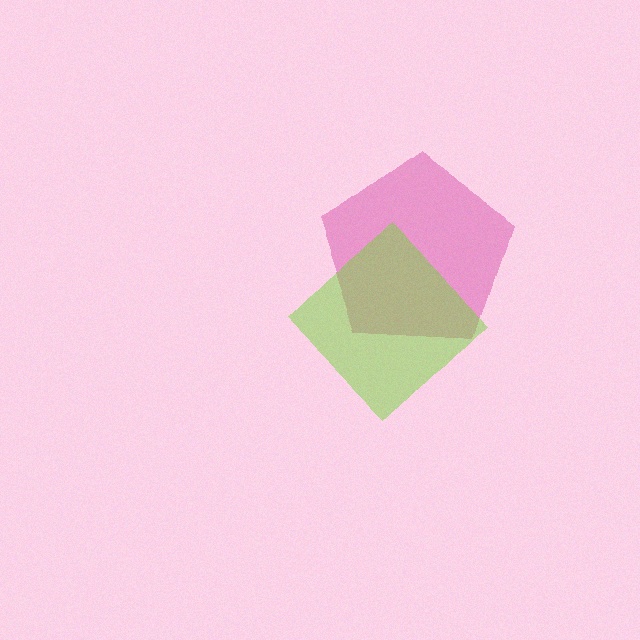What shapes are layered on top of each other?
The layered shapes are: a pink pentagon, a lime diamond.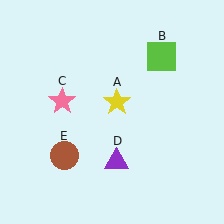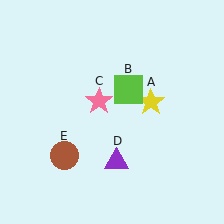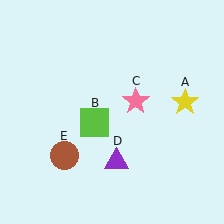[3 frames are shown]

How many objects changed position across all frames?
3 objects changed position: yellow star (object A), lime square (object B), pink star (object C).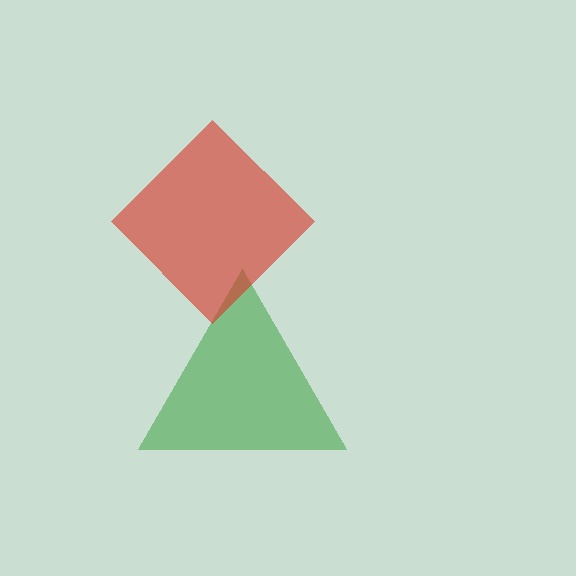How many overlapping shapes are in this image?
There are 2 overlapping shapes in the image.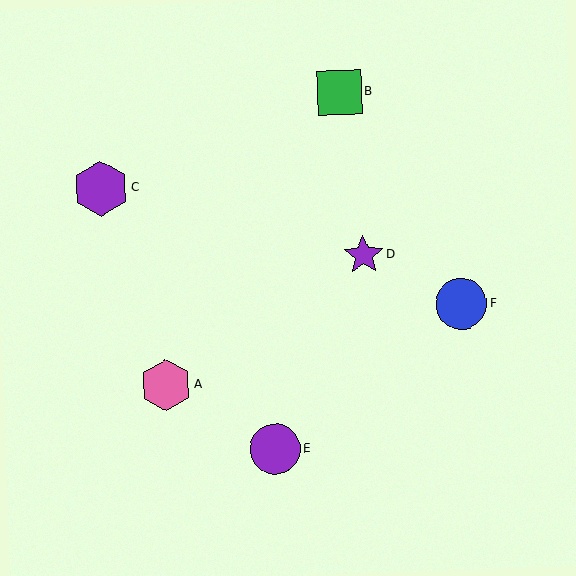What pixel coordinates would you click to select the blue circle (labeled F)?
Click at (461, 304) to select the blue circle F.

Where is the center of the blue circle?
The center of the blue circle is at (461, 304).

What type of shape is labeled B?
Shape B is a green square.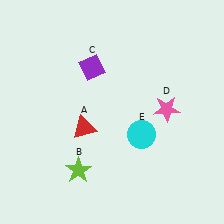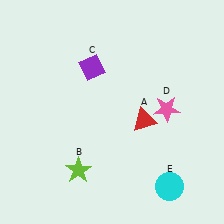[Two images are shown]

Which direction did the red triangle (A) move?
The red triangle (A) moved right.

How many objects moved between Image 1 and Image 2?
2 objects moved between the two images.